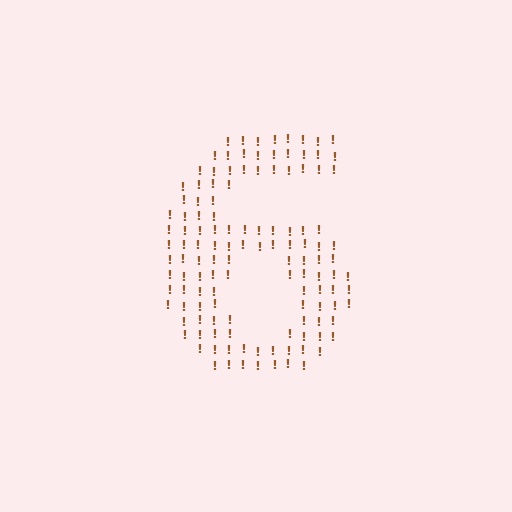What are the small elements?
The small elements are exclamation marks.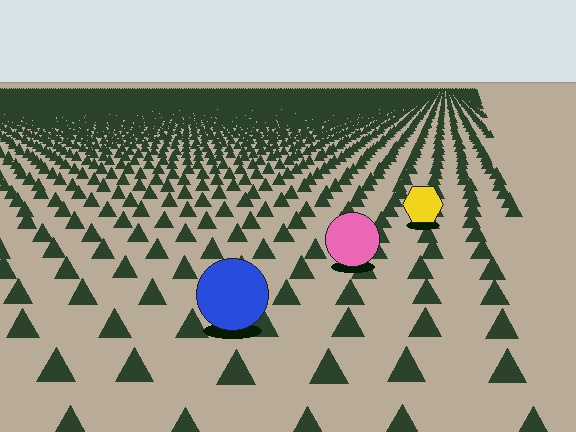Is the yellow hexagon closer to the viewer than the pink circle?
No. The pink circle is closer — you can tell from the texture gradient: the ground texture is coarser near it.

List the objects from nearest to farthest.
From nearest to farthest: the blue circle, the pink circle, the yellow hexagon.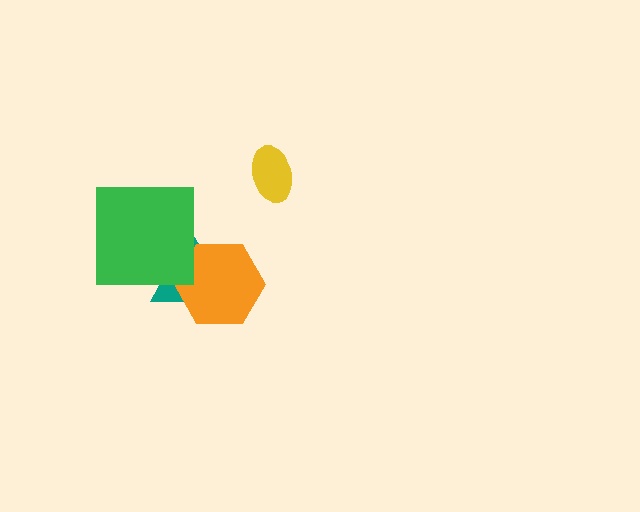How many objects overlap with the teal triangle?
2 objects overlap with the teal triangle.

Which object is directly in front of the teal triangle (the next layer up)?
The orange hexagon is directly in front of the teal triangle.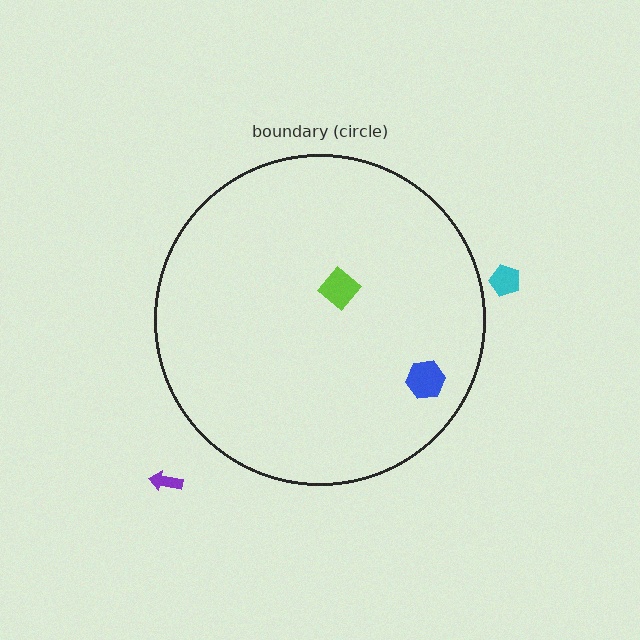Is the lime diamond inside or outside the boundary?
Inside.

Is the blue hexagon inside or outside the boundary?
Inside.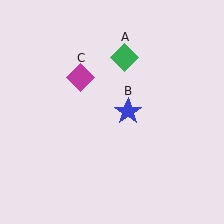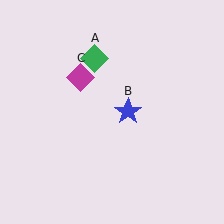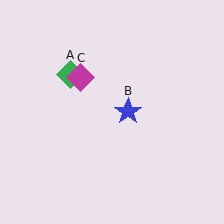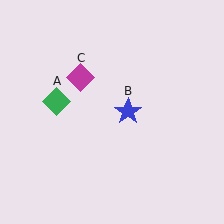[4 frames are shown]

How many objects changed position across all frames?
1 object changed position: green diamond (object A).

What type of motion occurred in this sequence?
The green diamond (object A) rotated counterclockwise around the center of the scene.